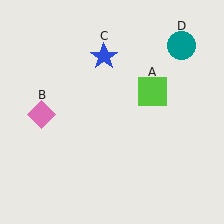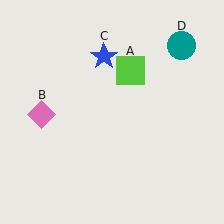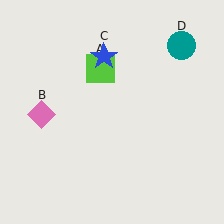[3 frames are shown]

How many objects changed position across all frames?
1 object changed position: lime square (object A).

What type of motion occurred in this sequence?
The lime square (object A) rotated counterclockwise around the center of the scene.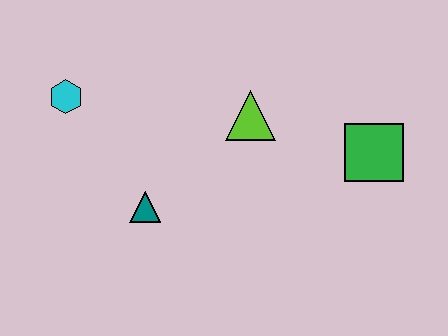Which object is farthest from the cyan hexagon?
The green square is farthest from the cyan hexagon.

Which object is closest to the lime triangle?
The green square is closest to the lime triangle.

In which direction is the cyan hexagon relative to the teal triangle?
The cyan hexagon is above the teal triangle.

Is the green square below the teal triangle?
No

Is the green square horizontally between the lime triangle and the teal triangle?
No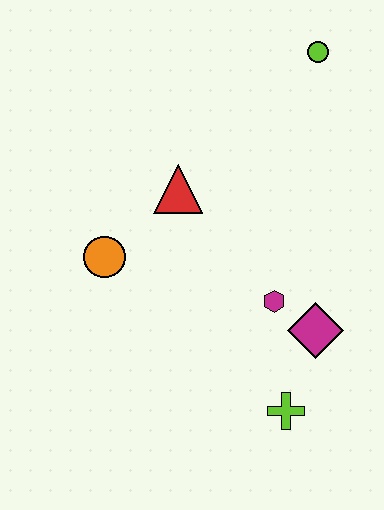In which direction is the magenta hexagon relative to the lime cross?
The magenta hexagon is above the lime cross.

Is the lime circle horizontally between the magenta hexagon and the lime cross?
No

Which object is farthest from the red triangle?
The lime cross is farthest from the red triangle.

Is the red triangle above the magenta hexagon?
Yes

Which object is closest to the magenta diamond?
The magenta hexagon is closest to the magenta diamond.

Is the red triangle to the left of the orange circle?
No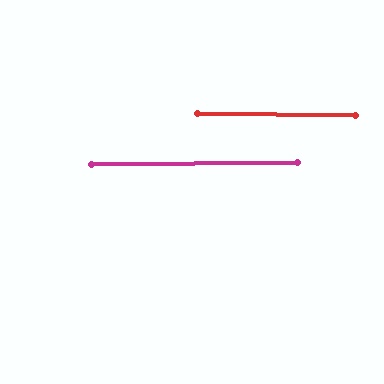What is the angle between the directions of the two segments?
Approximately 1 degree.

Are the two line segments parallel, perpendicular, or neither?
Parallel — their directions differ by only 1.3°.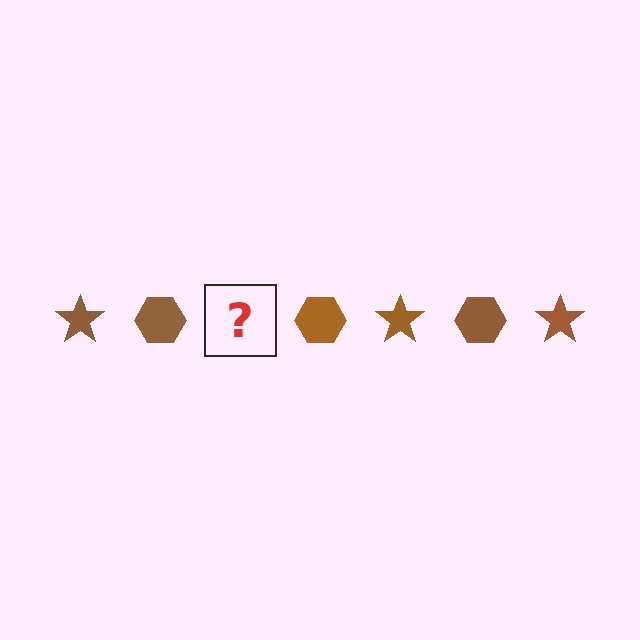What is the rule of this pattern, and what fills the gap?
The rule is that the pattern cycles through star, hexagon shapes in brown. The gap should be filled with a brown star.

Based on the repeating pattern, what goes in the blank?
The blank should be a brown star.